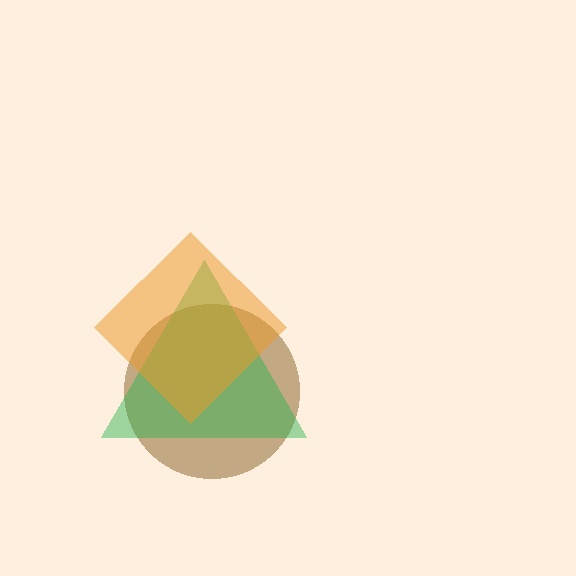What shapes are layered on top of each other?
The layered shapes are: a brown circle, a green triangle, an orange diamond.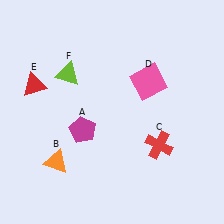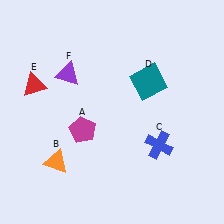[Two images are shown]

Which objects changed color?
C changed from red to blue. D changed from pink to teal. F changed from lime to purple.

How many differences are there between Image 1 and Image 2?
There are 3 differences between the two images.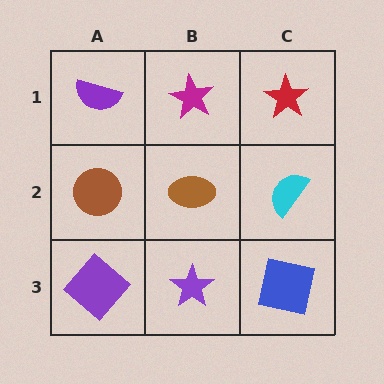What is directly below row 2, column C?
A blue square.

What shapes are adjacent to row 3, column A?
A brown circle (row 2, column A), a purple star (row 3, column B).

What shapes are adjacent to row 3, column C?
A cyan semicircle (row 2, column C), a purple star (row 3, column B).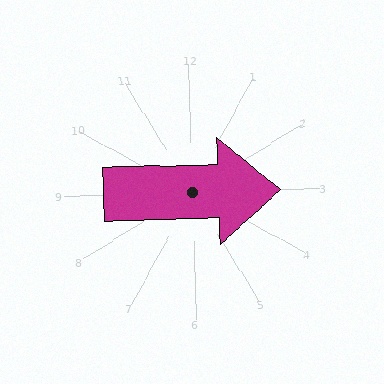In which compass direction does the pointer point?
East.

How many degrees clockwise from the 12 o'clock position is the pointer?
Approximately 90 degrees.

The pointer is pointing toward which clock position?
Roughly 3 o'clock.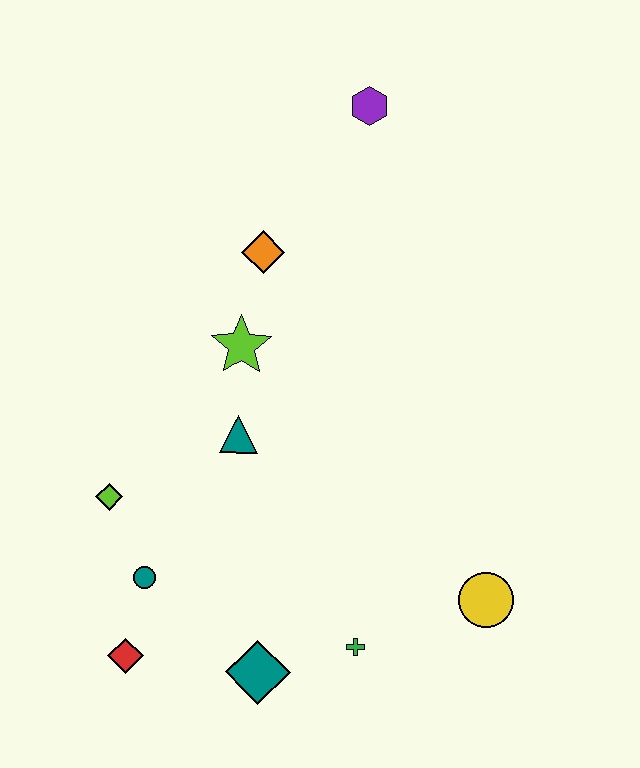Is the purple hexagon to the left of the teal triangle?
No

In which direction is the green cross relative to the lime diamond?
The green cross is to the right of the lime diamond.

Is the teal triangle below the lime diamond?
No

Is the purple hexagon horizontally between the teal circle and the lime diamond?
No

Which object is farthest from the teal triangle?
The purple hexagon is farthest from the teal triangle.